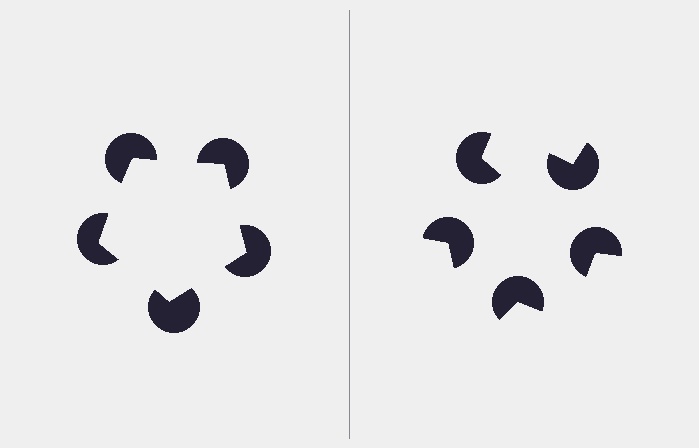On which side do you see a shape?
An illusory pentagon appears on the left side. On the right side the wedge cuts are rotated, so no coherent shape forms.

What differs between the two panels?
The pac-man discs are positioned identically on both sides; only the wedge orientations differ. On the left they align to a pentagon; on the right they are misaligned.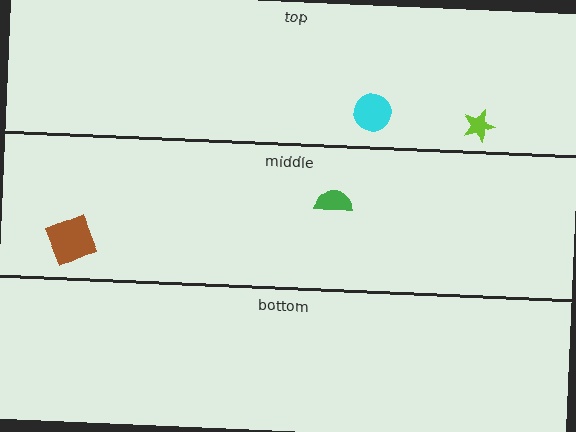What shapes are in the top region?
The cyan circle, the lime star.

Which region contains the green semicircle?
The middle region.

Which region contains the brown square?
The middle region.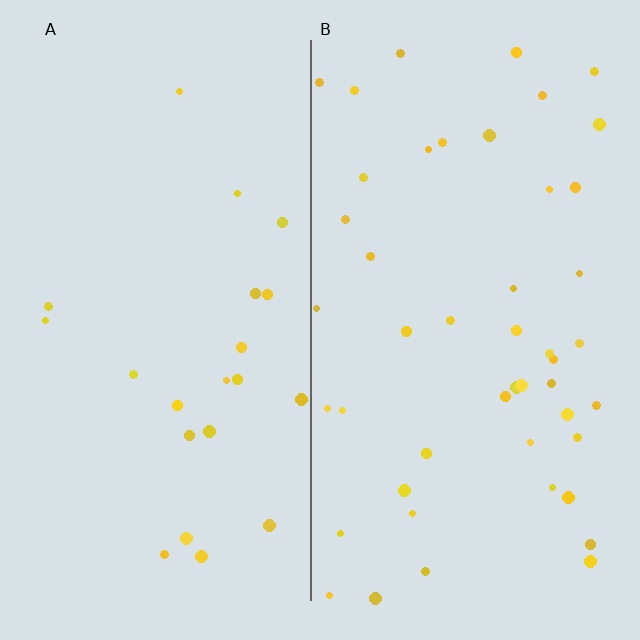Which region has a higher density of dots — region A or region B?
B (the right).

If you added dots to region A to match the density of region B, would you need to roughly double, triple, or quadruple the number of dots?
Approximately double.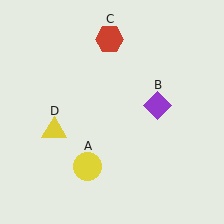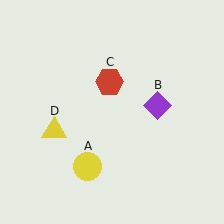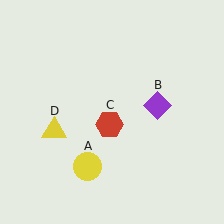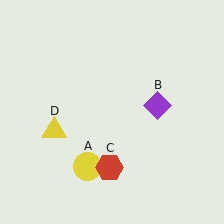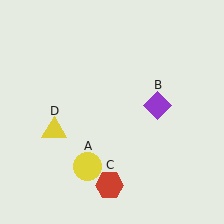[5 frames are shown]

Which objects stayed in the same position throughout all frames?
Yellow circle (object A) and purple diamond (object B) and yellow triangle (object D) remained stationary.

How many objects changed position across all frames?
1 object changed position: red hexagon (object C).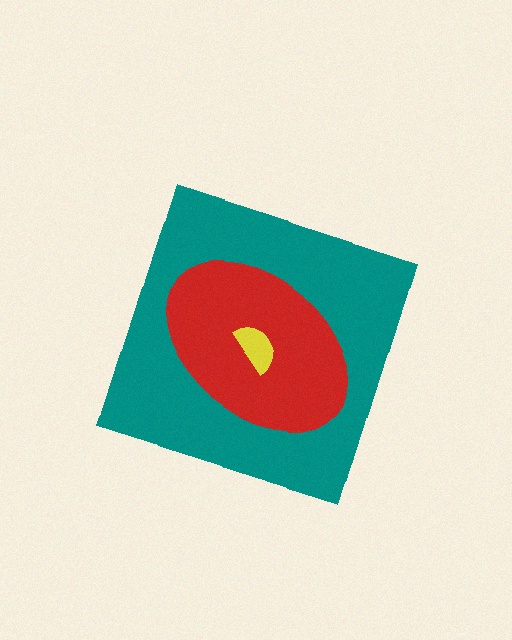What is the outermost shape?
The teal diamond.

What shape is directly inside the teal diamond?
The red ellipse.